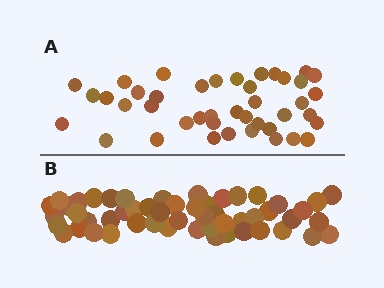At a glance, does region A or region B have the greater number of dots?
Region B (the bottom region) has more dots.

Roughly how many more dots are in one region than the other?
Region B has roughly 12 or so more dots than region A.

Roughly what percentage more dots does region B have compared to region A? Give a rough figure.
About 25% more.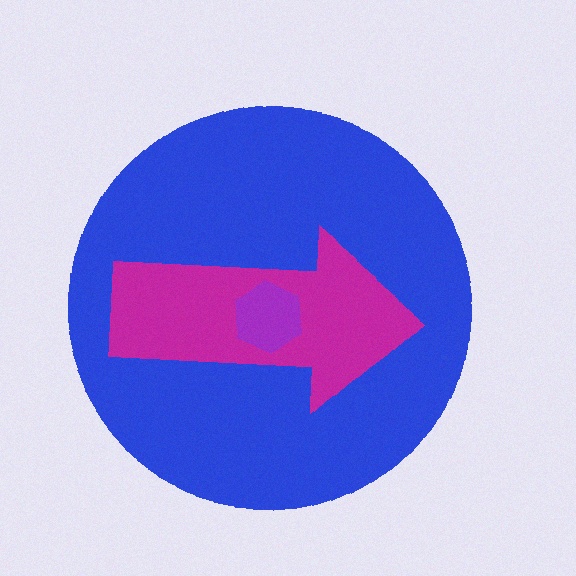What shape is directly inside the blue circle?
The magenta arrow.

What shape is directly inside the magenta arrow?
The purple hexagon.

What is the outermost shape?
The blue circle.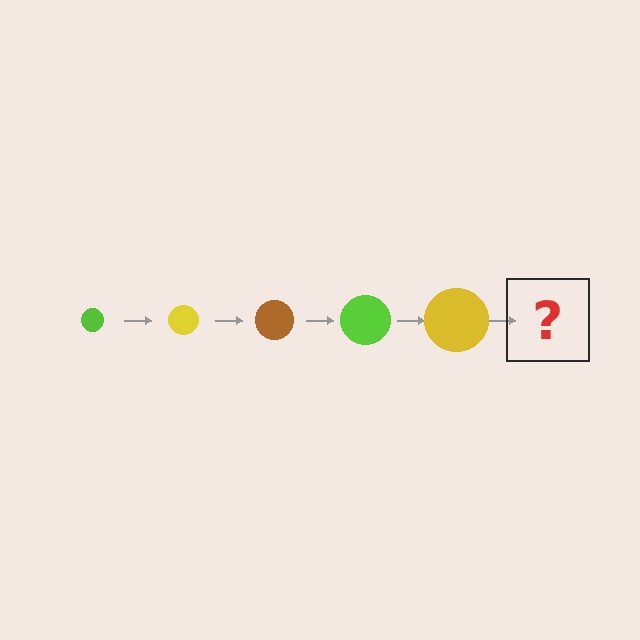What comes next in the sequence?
The next element should be a brown circle, larger than the previous one.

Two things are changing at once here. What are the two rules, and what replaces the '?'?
The two rules are that the circle grows larger each step and the color cycles through lime, yellow, and brown. The '?' should be a brown circle, larger than the previous one.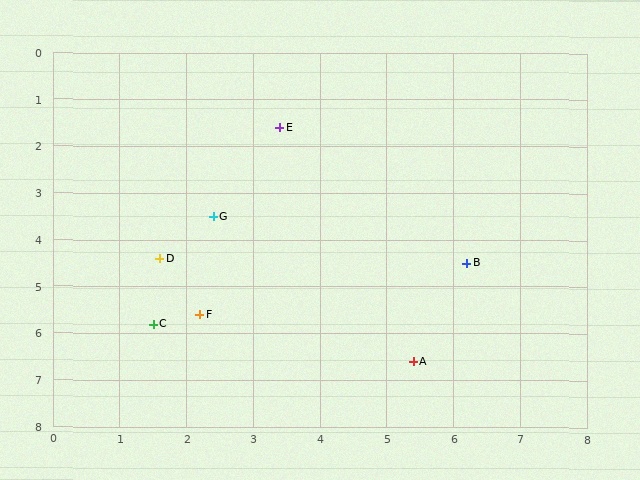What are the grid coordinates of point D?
Point D is at approximately (1.6, 4.4).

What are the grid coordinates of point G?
Point G is at approximately (2.4, 3.5).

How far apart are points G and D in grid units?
Points G and D are about 1.2 grid units apart.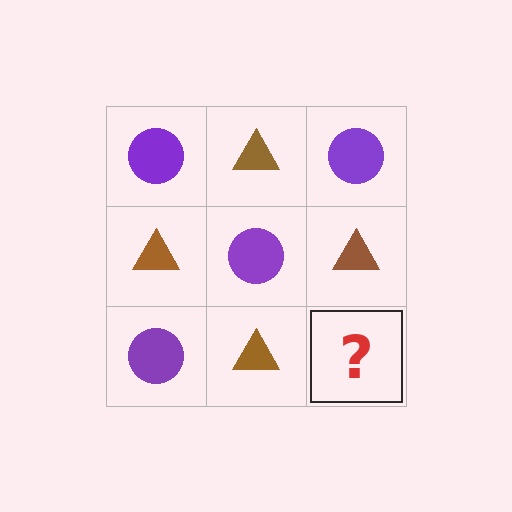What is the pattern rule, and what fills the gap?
The rule is that it alternates purple circle and brown triangle in a checkerboard pattern. The gap should be filled with a purple circle.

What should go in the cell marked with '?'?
The missing cell should contain a purple circle.